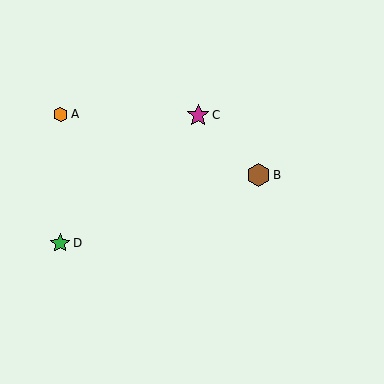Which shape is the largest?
The brown hexagon (labeled B) is the largest.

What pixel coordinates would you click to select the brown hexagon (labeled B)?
Click at (259, 175) to select the brown hexagon B.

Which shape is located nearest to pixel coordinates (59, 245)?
The green star (labeled D) at (60, 243) is nearest to that location.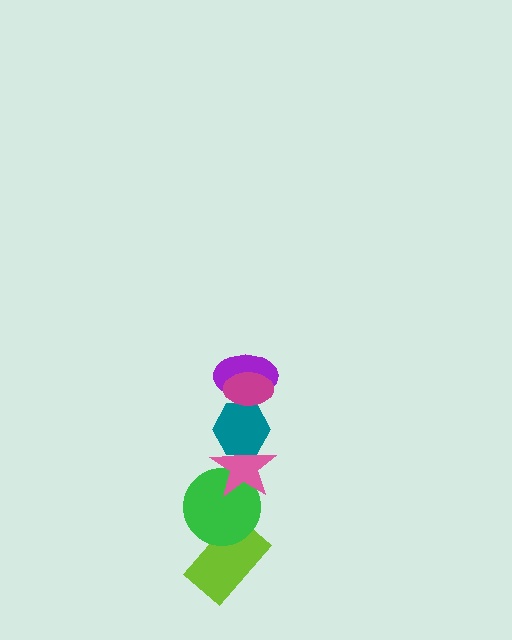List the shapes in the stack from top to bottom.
From top to bottom: the magenta ellipse, the purple ellipse, the teal hexagon, the pink star, the green circle, the lime rectangle.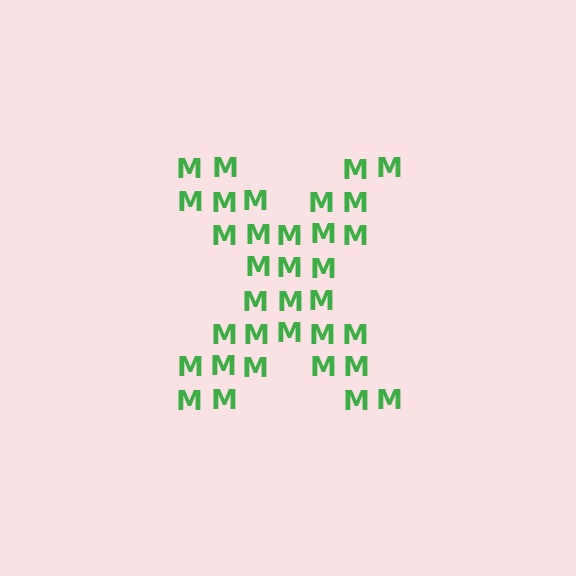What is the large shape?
The large shape is the letter X.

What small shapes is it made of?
It is made of small letter M's.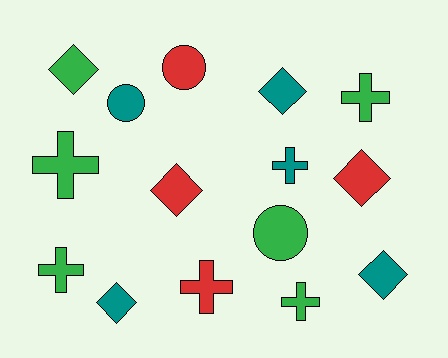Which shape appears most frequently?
Cross, with 6 objects.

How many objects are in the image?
There are 15 objects.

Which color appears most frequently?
Green, with 6 objects.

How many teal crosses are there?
There is 1 teal cross.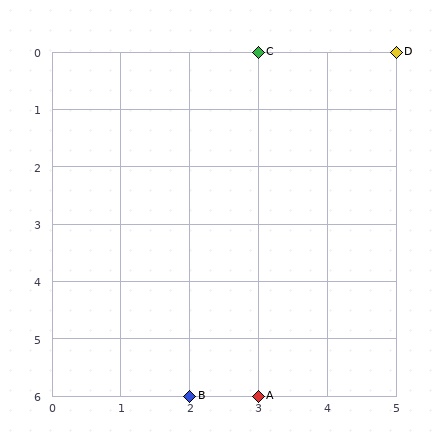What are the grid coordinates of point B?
Point B is at grid coordinates (2, 6).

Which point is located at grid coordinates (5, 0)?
Point D is at (5, 0).